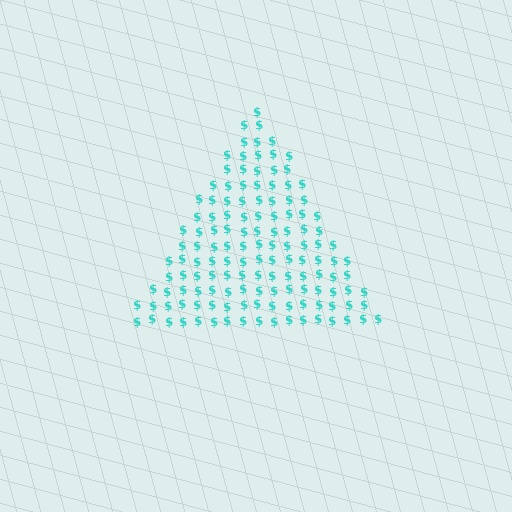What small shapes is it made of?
It is made of small dollar signs.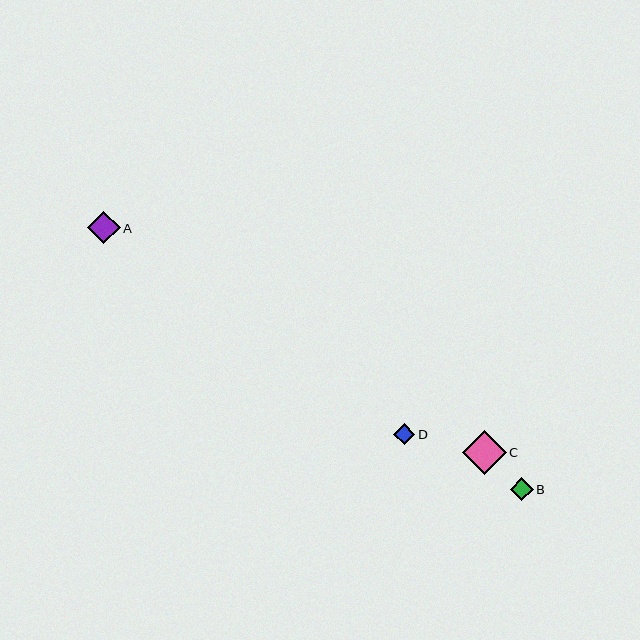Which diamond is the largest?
Diamond C is the largest with a size of approximately 44 pixels.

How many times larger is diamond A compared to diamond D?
Diamond A is approximately 1.5 times the size of diamond D.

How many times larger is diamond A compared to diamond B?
Diamond A is approximately 1.4 times the size of diamond B.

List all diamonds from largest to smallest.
From largest to smallest: C, A, B, D.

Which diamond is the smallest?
Diamond D is the smallest with a size of approximately 21 pixels.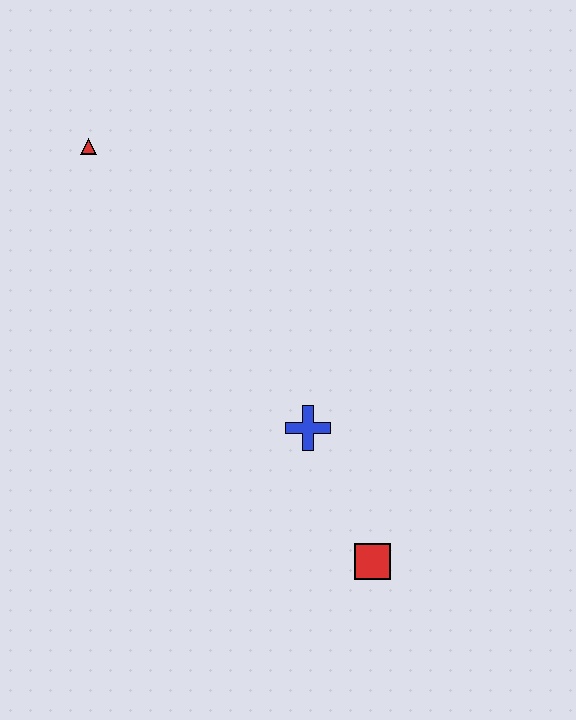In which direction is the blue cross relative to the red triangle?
The blue cross is below the red triangle.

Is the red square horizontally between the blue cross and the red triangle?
No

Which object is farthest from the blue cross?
The red triangle is farthest from the blue cross.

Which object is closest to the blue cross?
The red square is closest to the blue cross.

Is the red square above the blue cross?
No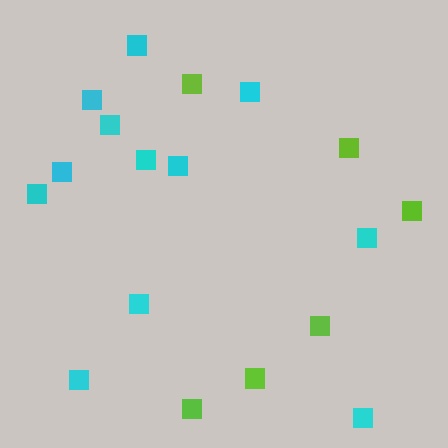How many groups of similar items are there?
There are 2 groups: one group of cyan squares (12) and one group of lime squares (6).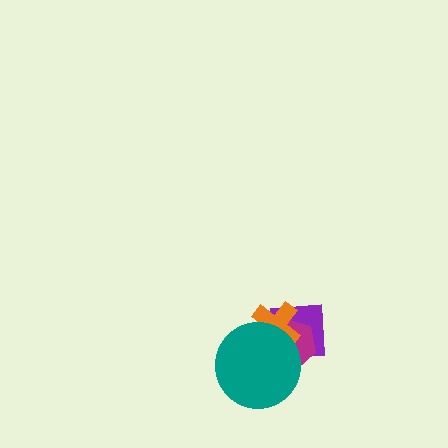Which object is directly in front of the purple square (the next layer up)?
The magenta hexagon is directly in front of the purple square.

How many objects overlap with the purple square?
3 objects overlap with the purple square.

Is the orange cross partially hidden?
Yes, it is partially covered by another shape.